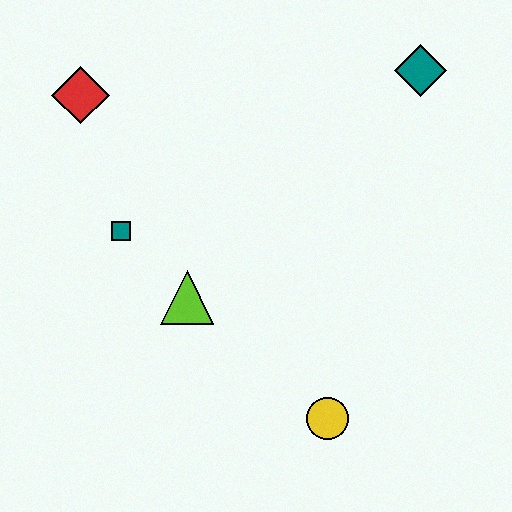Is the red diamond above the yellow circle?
Yes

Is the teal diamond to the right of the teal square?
Yes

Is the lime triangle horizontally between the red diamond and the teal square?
No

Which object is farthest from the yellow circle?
The red diamond is farthest from the yellow circle.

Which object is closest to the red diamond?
The teal square is closest to the red diamond.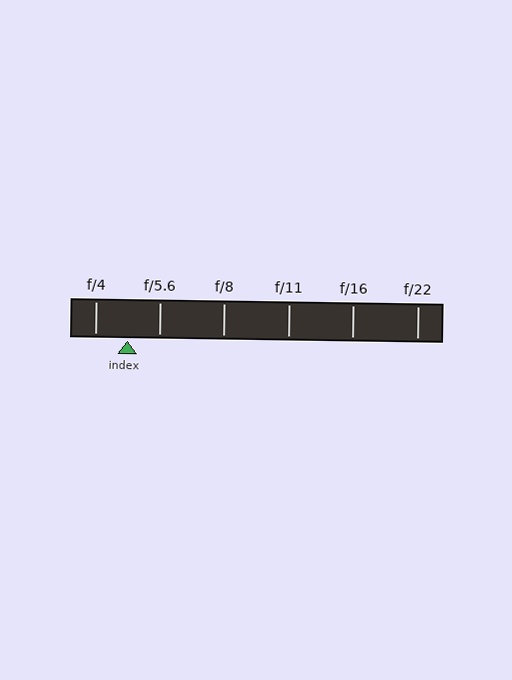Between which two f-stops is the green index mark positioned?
The index mark is between f/4 and f/5.6.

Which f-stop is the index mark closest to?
The index mark is closest to f/5.6.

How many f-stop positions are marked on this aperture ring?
There are 6 f-stop positions marked.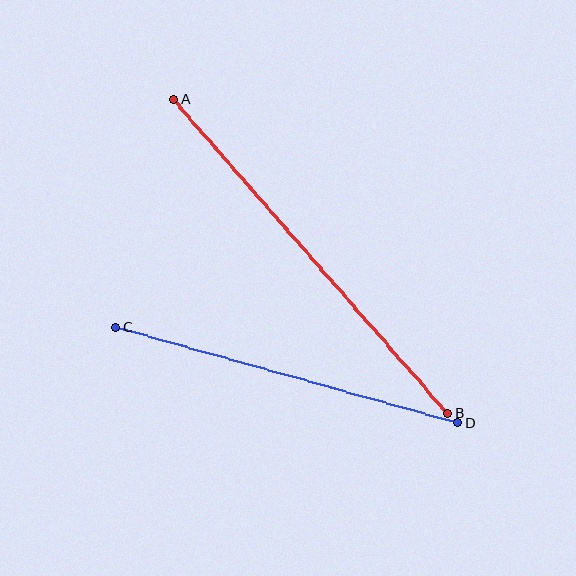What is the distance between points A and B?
The distance is approximately 417 pixels.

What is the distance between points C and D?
The distance is approximately 355 pixels.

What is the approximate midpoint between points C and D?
The midpoint is at approximately (287, 375) pixels.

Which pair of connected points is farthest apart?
Points A and B are farthest apart.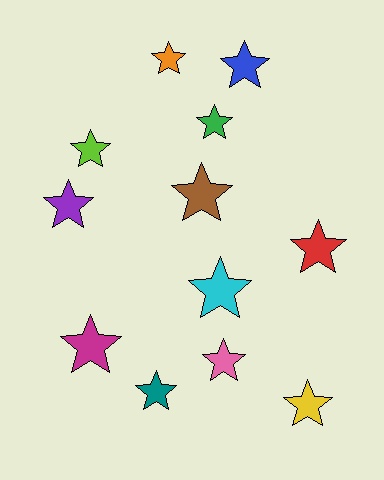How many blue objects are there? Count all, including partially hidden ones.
There is 1 blue object.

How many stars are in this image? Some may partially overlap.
There are 12 stars.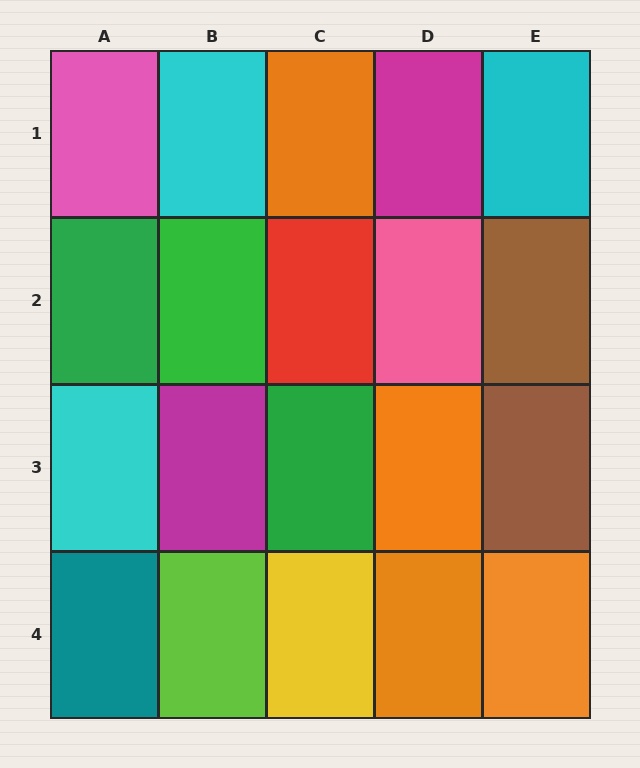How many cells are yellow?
1 cell is yellow.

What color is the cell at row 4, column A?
Teal.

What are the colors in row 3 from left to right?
Cyan, magenta, green, orange, brown.